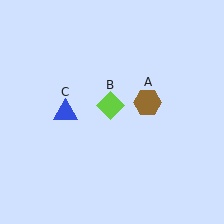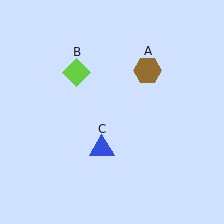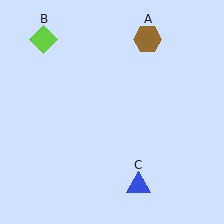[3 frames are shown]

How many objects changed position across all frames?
3 objects changed position: brown hexagon (object A), lime diamond (object B), blue triangle (object C).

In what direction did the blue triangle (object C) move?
The blue triangle (object C) moved down and to the right.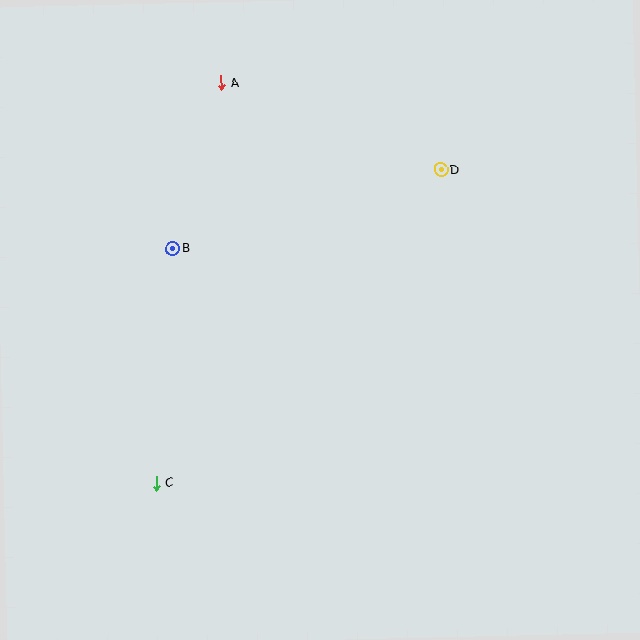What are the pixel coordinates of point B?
Point B is at (173, 249).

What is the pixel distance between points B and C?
The distance between B and C is 235 pixels.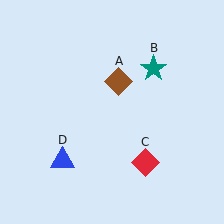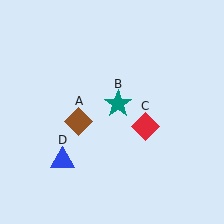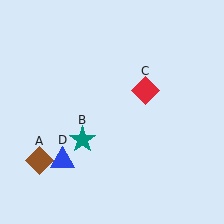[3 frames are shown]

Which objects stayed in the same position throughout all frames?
Blue triangle (object D) remained stationary.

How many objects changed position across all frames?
3 objects changed position: brown diamond (object A), teal star (object B), red diamond (object C).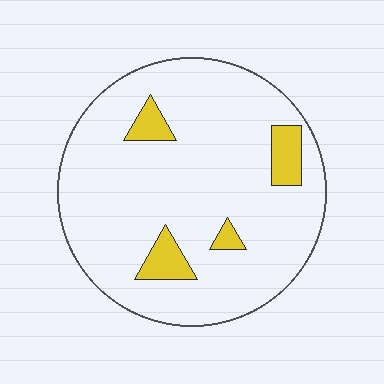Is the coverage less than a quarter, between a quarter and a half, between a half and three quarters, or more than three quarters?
Less than a quarter.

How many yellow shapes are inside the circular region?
4.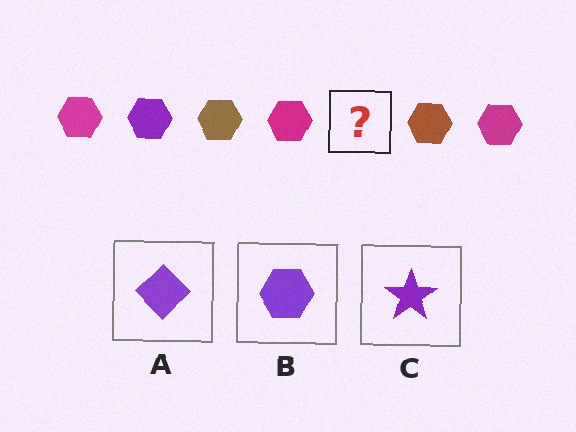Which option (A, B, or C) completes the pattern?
B.